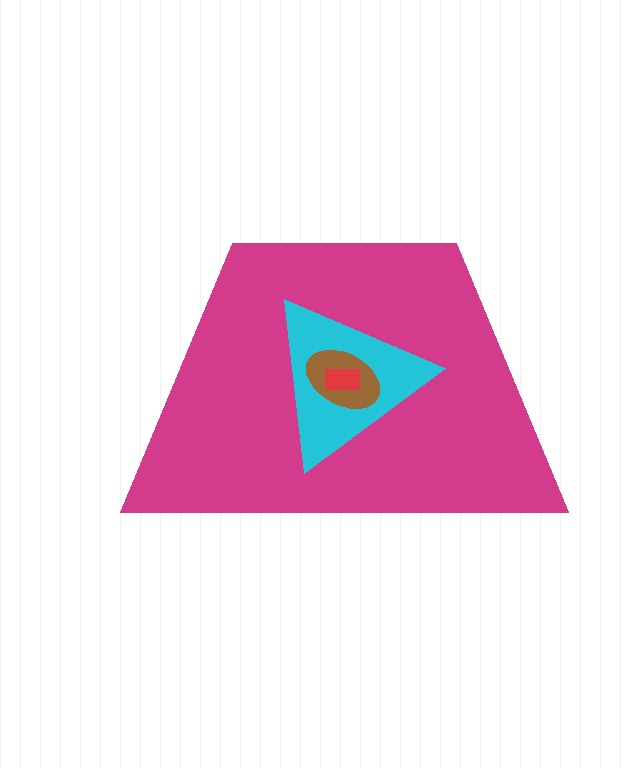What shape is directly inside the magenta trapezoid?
The cyan triangle.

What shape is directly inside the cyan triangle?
The brown ellipse.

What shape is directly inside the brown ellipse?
The red rectangle.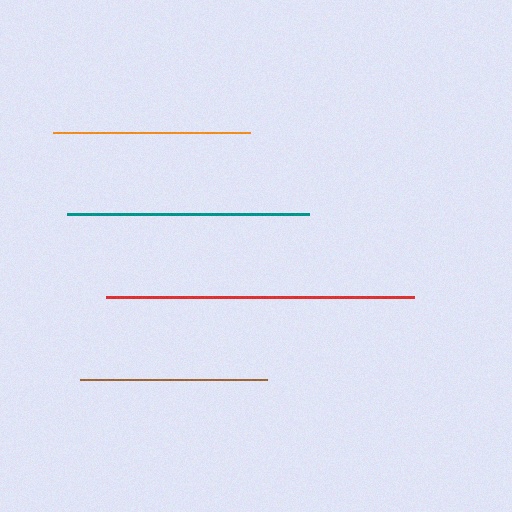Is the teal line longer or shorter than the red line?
The red line is longer than the teal line.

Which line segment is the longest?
The red line is the longest at approximately 309 pixels.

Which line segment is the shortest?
The brown line is the shortest at approximately 187 pixels.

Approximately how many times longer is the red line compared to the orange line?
The red line is approximately 1.6 times the length of the orange line.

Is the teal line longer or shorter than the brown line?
The teal line is longer than the brown line.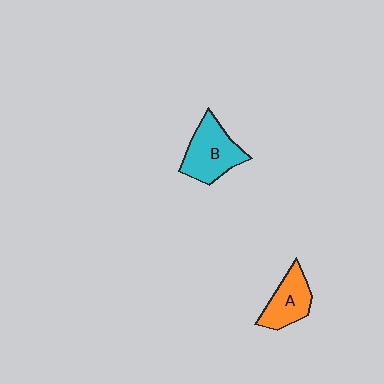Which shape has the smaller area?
Shape A (orange).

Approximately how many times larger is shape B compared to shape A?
Approximately 1.3 times.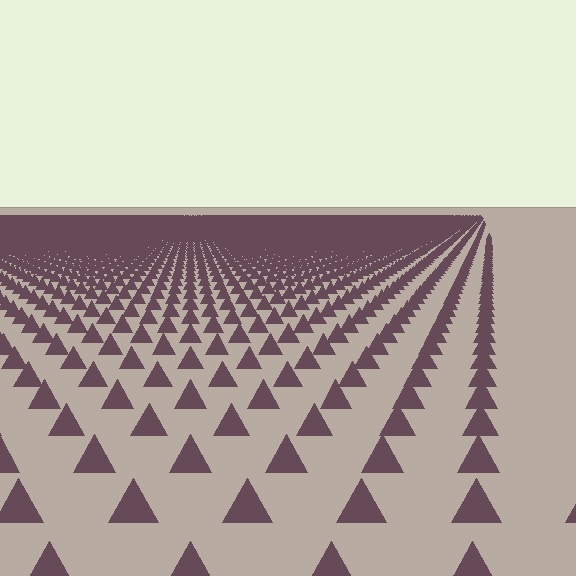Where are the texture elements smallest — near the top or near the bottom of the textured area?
Near the top.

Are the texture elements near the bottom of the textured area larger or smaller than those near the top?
Larger. Near the bottom, elements are closer to the viewer and appear at a bigger on-screen size.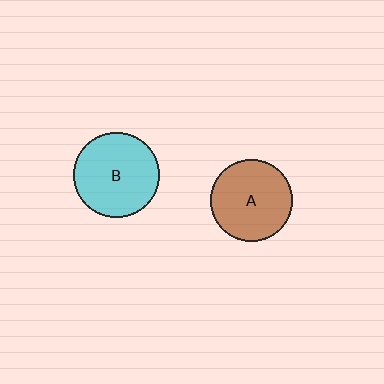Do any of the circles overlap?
No, none of the circles overlap.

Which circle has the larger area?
Circle B (cyan).